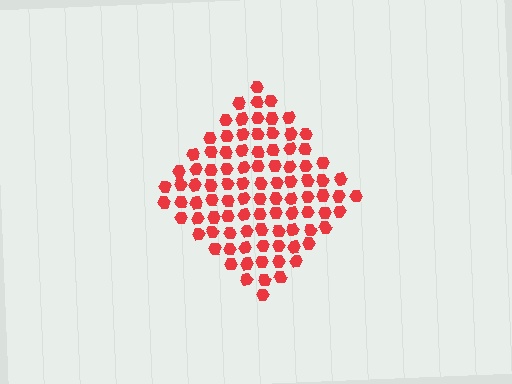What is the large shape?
The large shape is a diamond.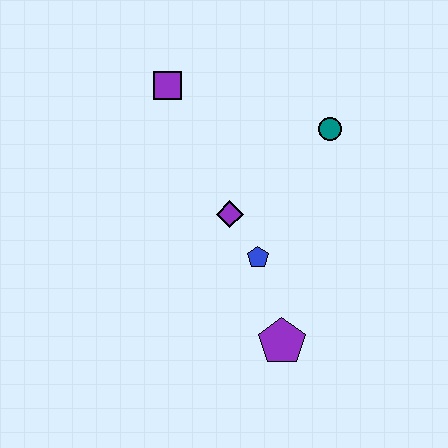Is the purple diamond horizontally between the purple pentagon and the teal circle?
No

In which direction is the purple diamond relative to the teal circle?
The purple diamond is to the left of the teal circle.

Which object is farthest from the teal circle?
The purple pentagon is farthest from the teal circle.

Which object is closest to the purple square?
The purple diamond is closest to the purple square.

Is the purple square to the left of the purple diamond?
Yes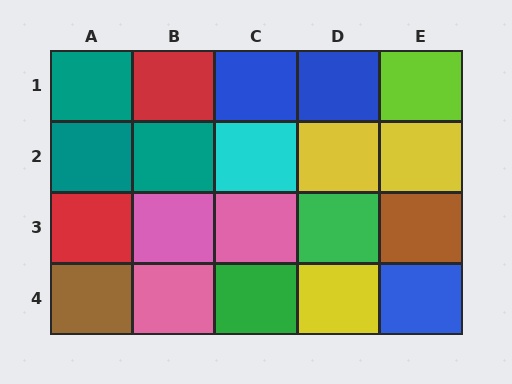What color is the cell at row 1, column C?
Blue.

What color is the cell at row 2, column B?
Teal.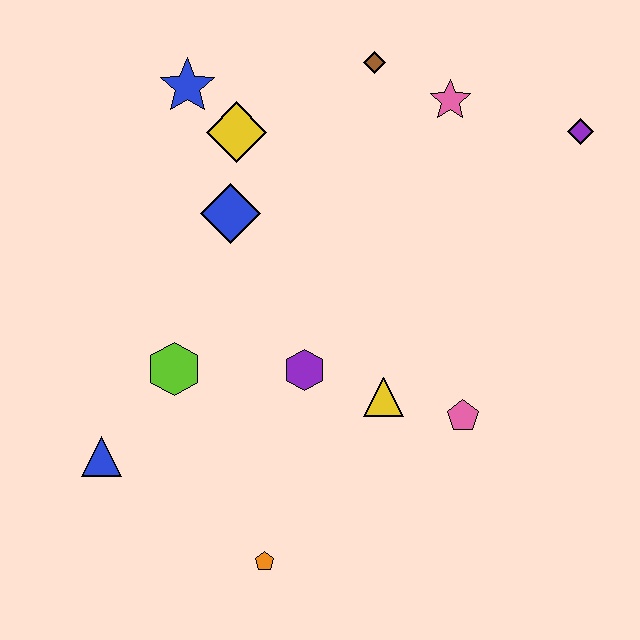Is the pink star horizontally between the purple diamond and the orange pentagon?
Yes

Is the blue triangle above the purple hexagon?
No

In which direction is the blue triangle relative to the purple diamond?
The blue triangle is to the left of the purple diamond.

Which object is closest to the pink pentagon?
The yellow triangle is closest to the pink pentagon.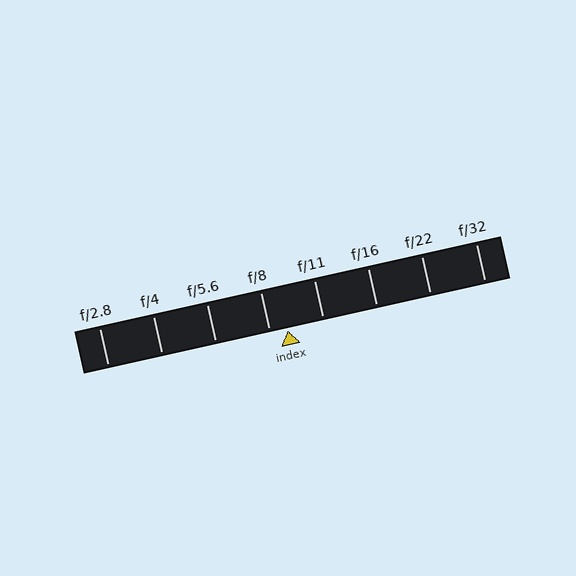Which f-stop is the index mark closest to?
The index mark is closest to f/8.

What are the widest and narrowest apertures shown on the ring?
The widest aperture shown is f/2.8 and the narrowest is f/32.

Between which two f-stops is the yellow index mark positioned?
The index mark is between f/8 and f/11.